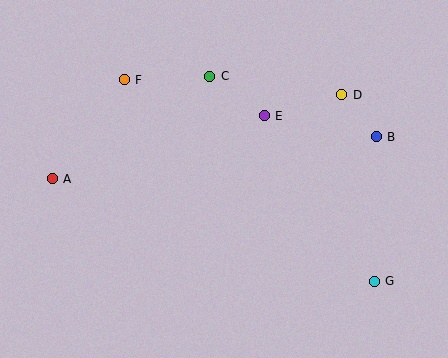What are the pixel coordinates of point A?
Point A is at (52, 179).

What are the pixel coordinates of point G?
Point G is at (374, 281).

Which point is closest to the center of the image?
Point E at (264, 116) is closest to the center.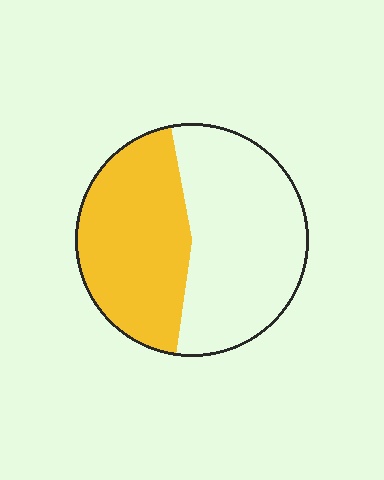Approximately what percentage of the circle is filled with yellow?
Approximately 45%.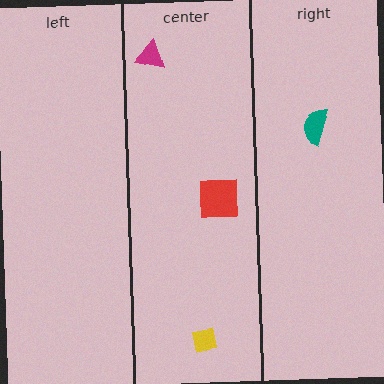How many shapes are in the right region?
1.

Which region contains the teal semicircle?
The right region.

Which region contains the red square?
The center region.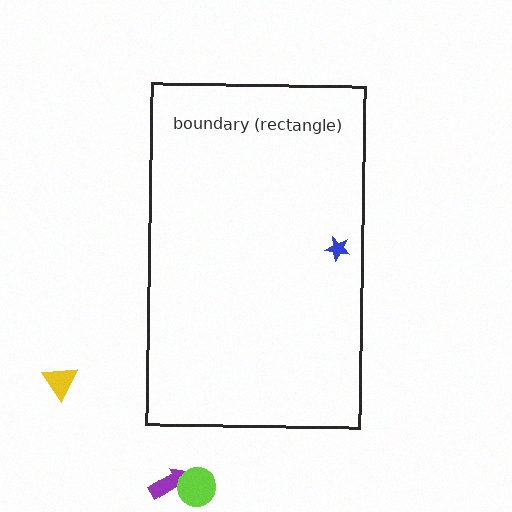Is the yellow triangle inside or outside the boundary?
Outside.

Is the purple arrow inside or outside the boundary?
Outside.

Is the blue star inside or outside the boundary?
Inside.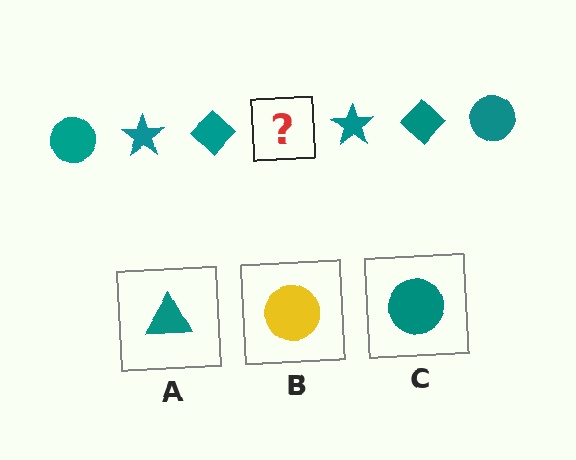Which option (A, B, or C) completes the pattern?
C.